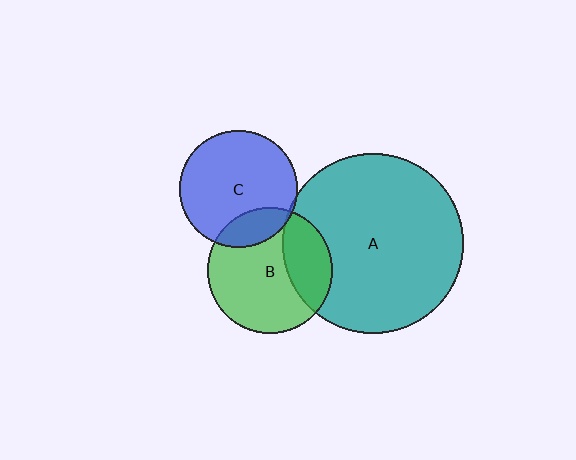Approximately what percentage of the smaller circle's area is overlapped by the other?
Approximately 20%.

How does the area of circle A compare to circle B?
Approximately 2.1 times.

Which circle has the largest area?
Circle A (teal).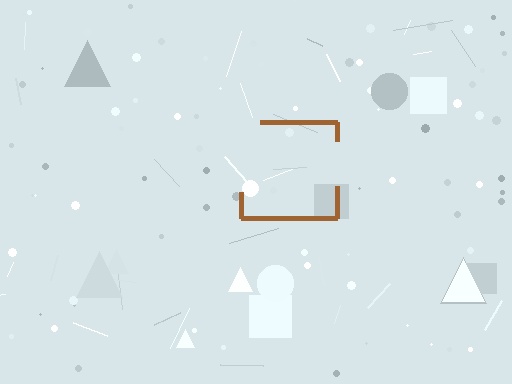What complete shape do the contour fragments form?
The contour fragments form a square.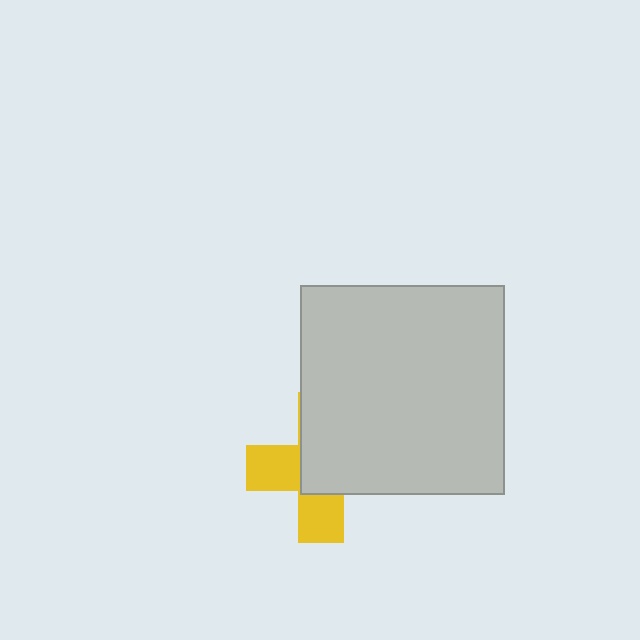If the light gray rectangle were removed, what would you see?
You would see the complete yellow cross.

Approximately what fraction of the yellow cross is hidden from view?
Roughly 59% of the yellow cross is hidden behind the light gray rectangle.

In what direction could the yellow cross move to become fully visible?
The yellow cross could move toward the lower-left. That would shift it out from behind the light gray rectangle entirely.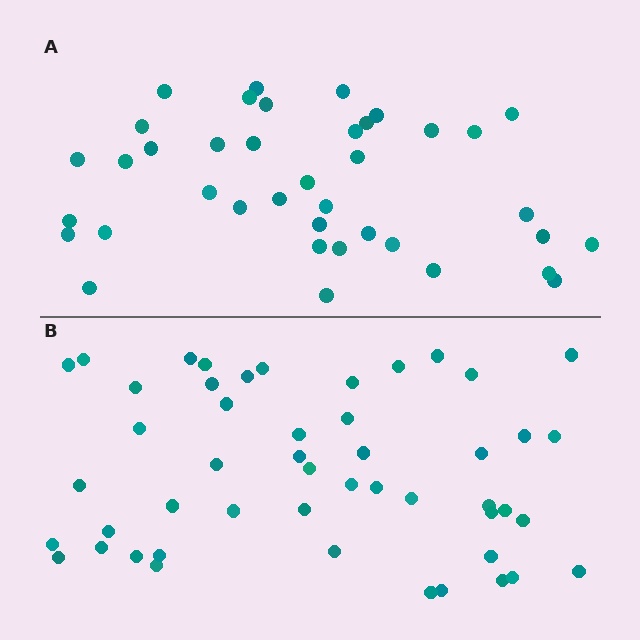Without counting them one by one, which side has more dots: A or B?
Region B (the bottom region) has more dots.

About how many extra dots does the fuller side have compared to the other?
Region B has roughly 10 or so more dots than region A.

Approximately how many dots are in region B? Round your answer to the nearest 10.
About 50 dots. (The exact count is 49, which rounds to 50.)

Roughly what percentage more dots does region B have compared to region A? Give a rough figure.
About 25% more.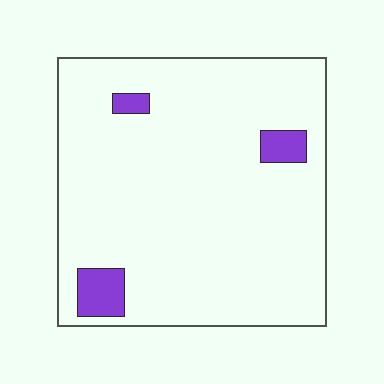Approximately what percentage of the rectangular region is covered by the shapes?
Approximately 5%.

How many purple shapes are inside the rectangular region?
3.